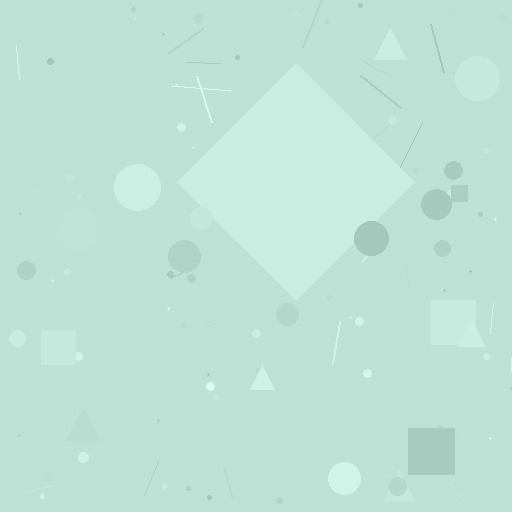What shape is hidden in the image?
A diamond is hidden in the image.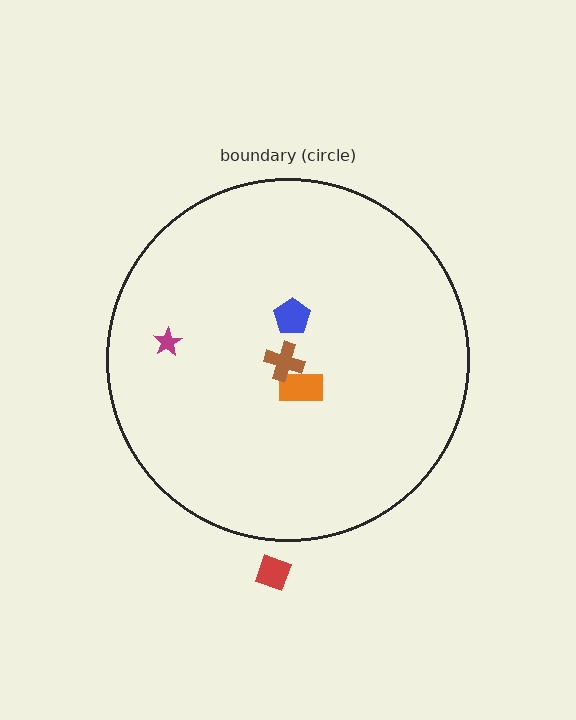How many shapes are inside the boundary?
4 inside, 1 outside.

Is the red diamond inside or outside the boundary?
Outside.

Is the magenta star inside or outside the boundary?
Inside.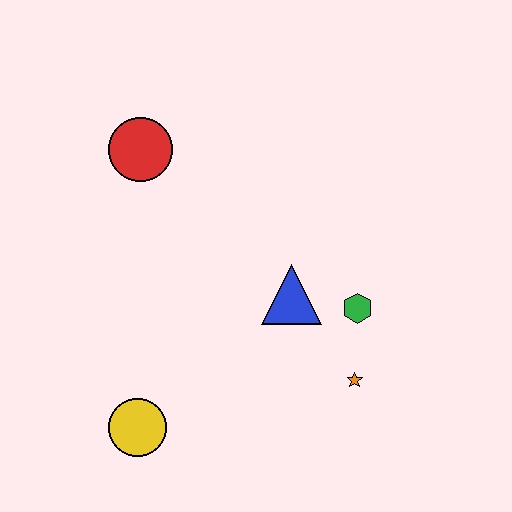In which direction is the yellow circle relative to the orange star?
The yellow circle is to the left of the orange star.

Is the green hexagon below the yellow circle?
No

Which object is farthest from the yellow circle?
The red circle is farthest from the yellow circle.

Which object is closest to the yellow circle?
The blue triangle is closest to the yellow circle.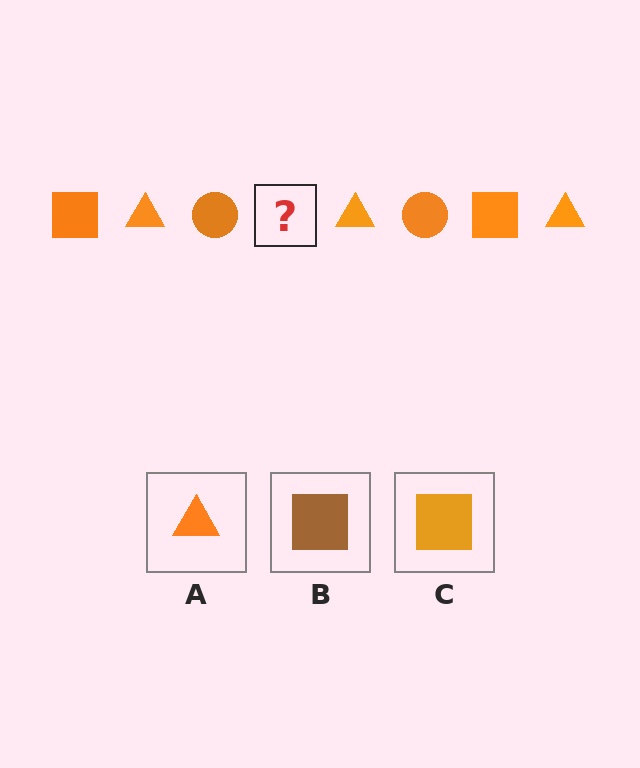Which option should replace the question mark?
Option C.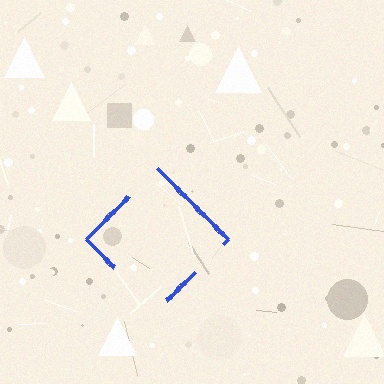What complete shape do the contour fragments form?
The contour fragments form a diamond.